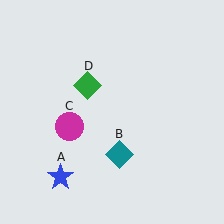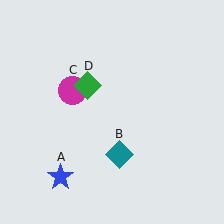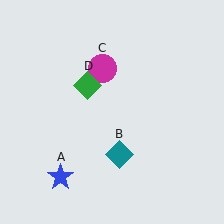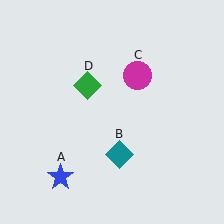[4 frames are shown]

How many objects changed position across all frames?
1 object changed position: magenta circle (object C).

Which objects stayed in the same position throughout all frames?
Blue star (object A) and teal diamond (object B) and green diamond (object D) remained stationary.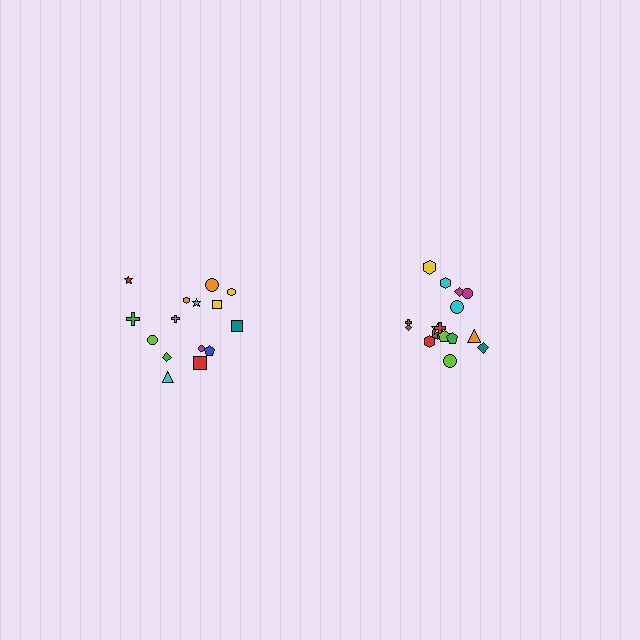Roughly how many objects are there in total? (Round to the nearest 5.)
Roughly 35 objects in total.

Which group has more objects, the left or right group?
The right group.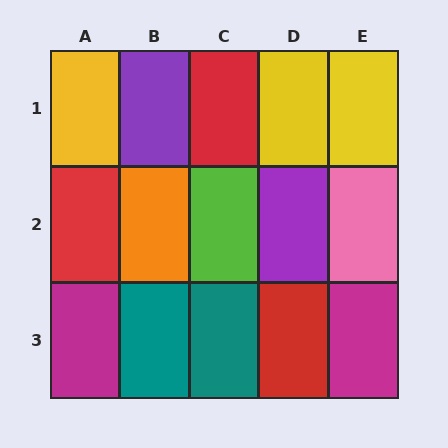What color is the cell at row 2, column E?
Pink.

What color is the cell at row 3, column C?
Teal.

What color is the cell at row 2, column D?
Purple.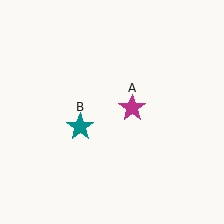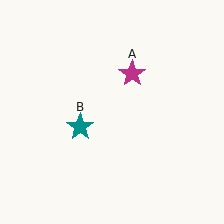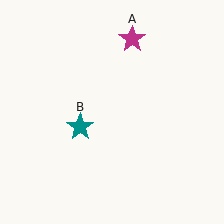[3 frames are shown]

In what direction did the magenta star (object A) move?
The magenta star (object A) moved up.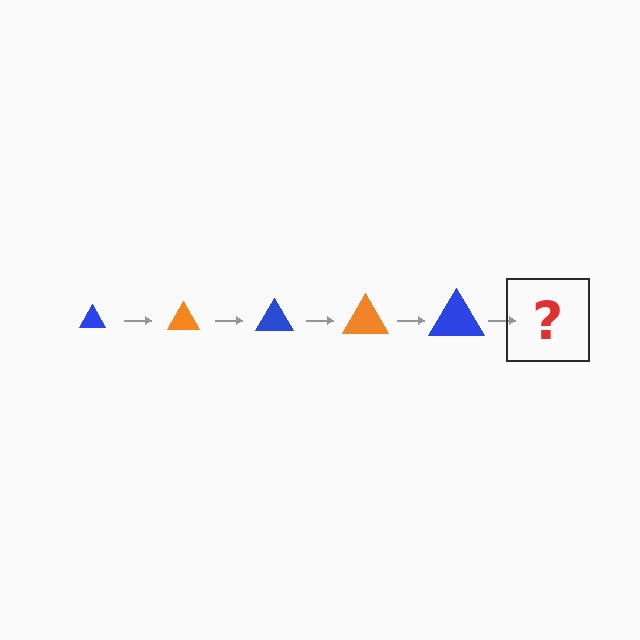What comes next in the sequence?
The next element should be an orange triangle, larger than the previous one.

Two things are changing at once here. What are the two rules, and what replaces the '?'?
The two rules are that the triangle grows larger each step and the color cycles through blue and orange. The '?' should be an orange triangle, larger than the previous one.